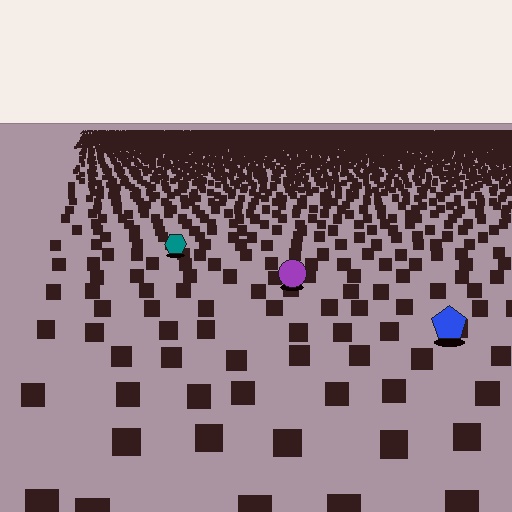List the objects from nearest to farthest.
From nearest to farthest: the blue pentagon, the purple circle, the teal hexagon.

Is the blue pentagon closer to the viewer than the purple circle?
Yes. The blue pentagon is closer — you can tell from the texture gradient: the ground texture is coarser near it.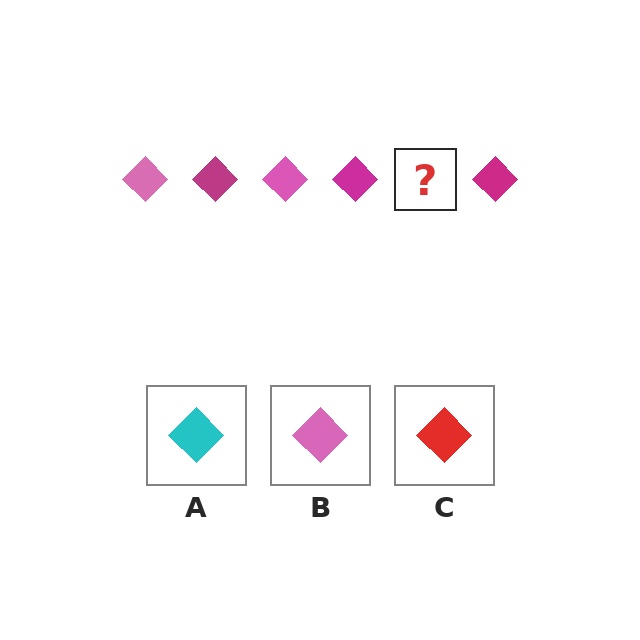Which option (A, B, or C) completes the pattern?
B.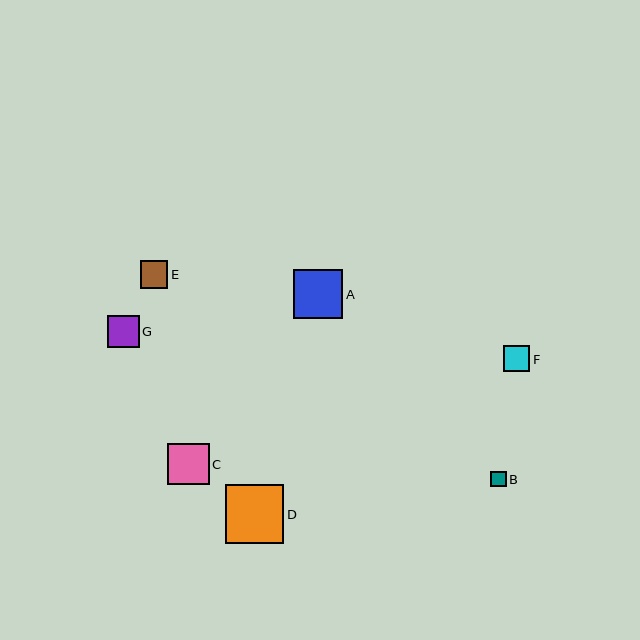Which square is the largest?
Square D is the largest with a size of approximately 59 pixels.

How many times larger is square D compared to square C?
Square D is approximately 1.4 times the size of square C.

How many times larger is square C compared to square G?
Square C is approximately 1.3 times the size of square G.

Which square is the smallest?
Square B is the smallest with a size of approximately 15 pixels.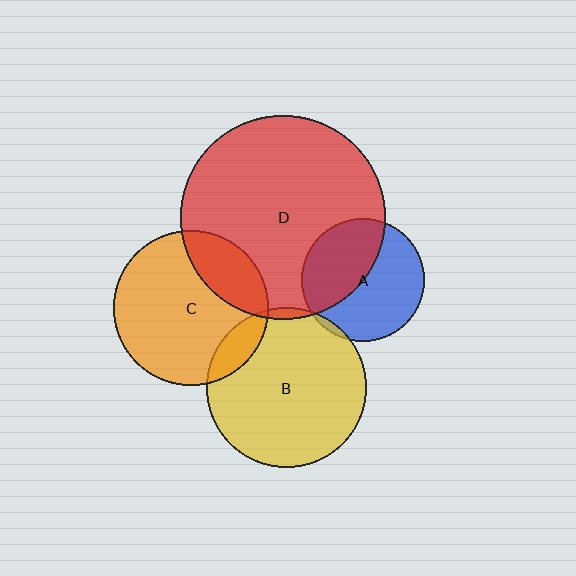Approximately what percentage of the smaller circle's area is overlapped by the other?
Approximately 25%.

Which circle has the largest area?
Circle D (red).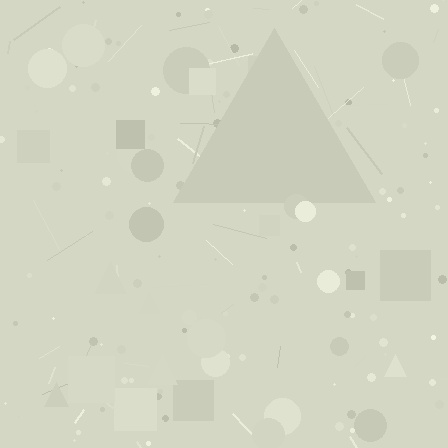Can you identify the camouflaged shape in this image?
The camouflaged shape is a triangle.